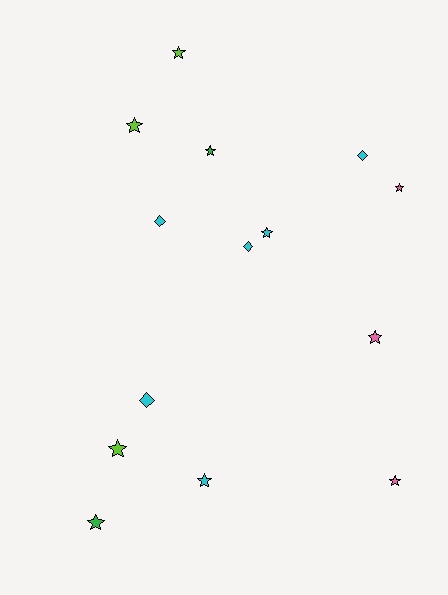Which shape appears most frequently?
Star, with 10 objects.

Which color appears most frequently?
Cyan, with 6 objects.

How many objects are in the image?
There are 14 objects.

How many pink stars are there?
There are 3 pink stars.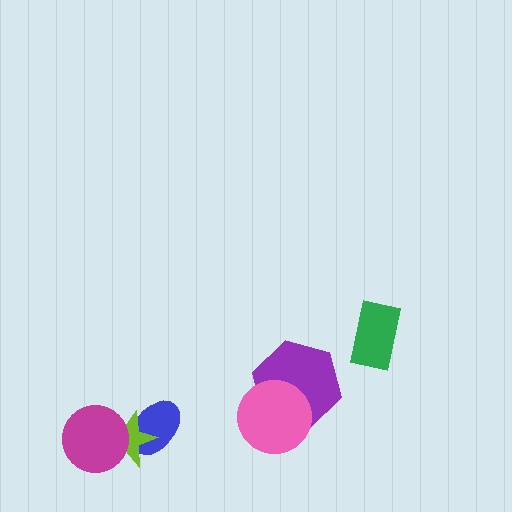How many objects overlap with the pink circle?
1 object overlaps with the pink circle.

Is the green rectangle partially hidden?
No, no other shape covers it.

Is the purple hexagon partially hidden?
Yes, it is partially covered by another shape.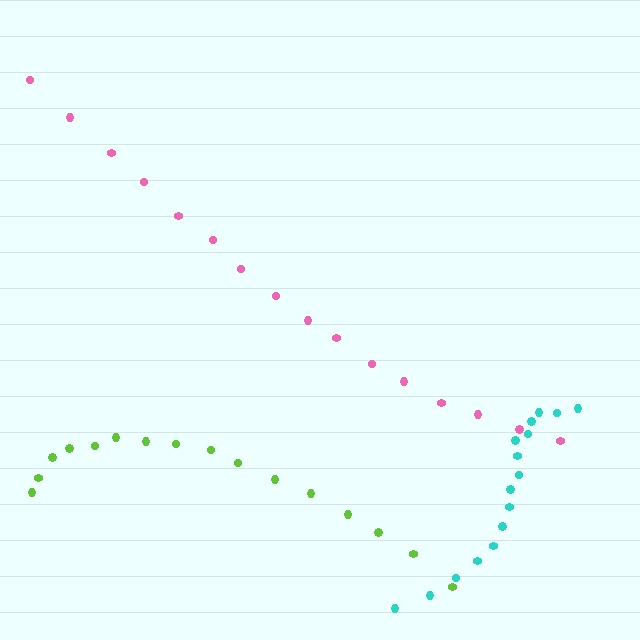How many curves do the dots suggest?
There are 3 distinct paths.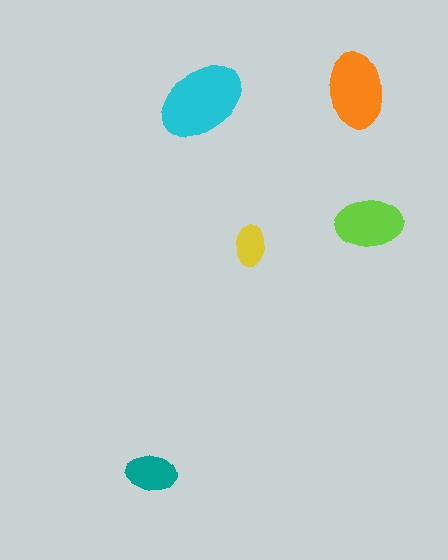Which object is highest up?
The orange ellipse is topmost.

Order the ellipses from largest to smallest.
the cyan one, the orange one, the lime one, the teal one, the yellow one.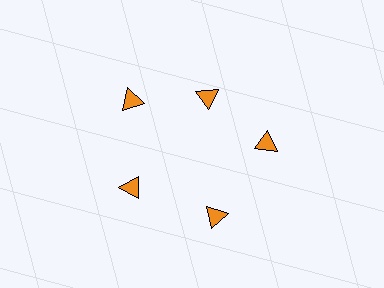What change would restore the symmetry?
The symmetry would be restored by moving it outward, back onto the ring so that all 5 triangles sit at equal angles and equal distance from the center.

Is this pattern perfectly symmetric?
No. The 5 orange triangles are arranged in a ring, but one element near the 1 o'clock position is pulled inward toward the center, breaking the 5-fold rotational symmetry.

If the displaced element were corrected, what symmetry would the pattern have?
It would have 5-fold rotational symmetry — the pattern would map onto itself every 72 degrees.